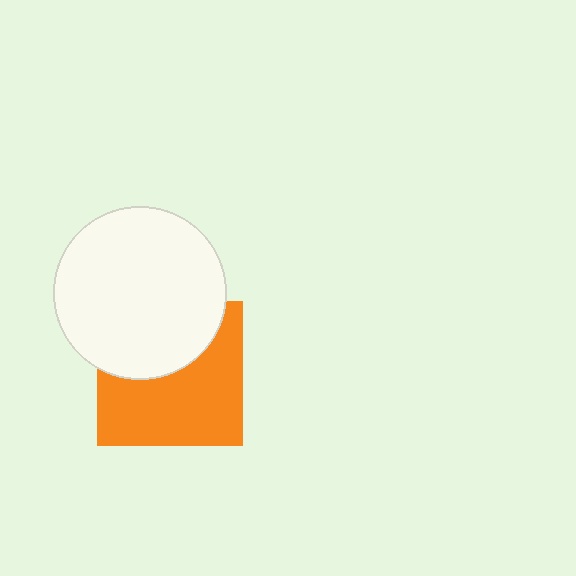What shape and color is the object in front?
The object in front is a white circle.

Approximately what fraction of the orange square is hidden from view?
Roughly 40% of the orange square is hidden behind the white circle.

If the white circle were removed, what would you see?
You would see the complete orange square.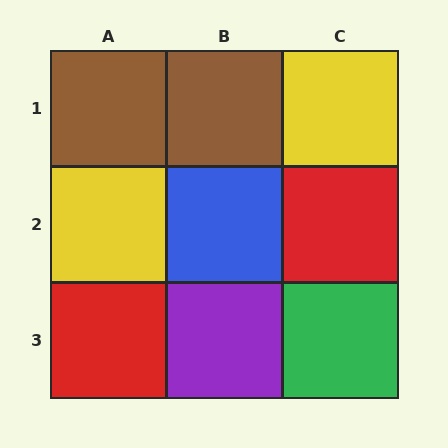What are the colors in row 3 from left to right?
Red, purple, green.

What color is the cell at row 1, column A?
Brown.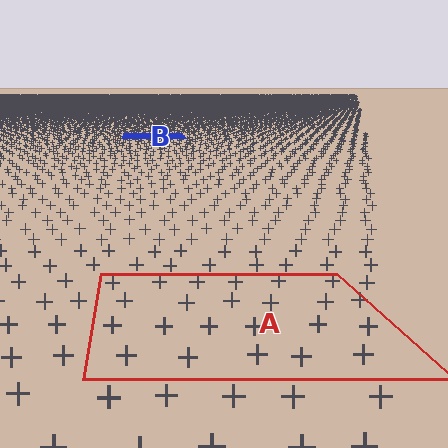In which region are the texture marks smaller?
The texture marks are smaller in region B, because it is farther away.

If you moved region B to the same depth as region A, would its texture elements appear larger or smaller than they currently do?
They would appear larger. At a closer depth, the same texture elements are projected at a bigger on-screen size.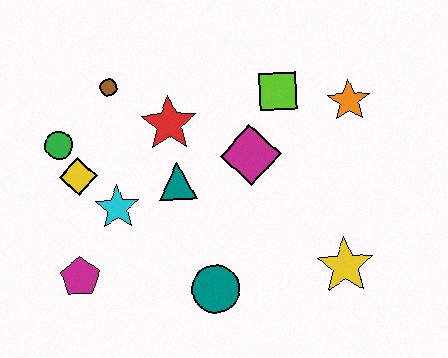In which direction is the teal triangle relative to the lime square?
The teal triangle is to the left of the lime square.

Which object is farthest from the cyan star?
The orange star is farthest from the cyan star.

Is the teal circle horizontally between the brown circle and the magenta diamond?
Yes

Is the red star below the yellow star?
No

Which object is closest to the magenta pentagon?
The cyan star is closest to the magenta pentagon.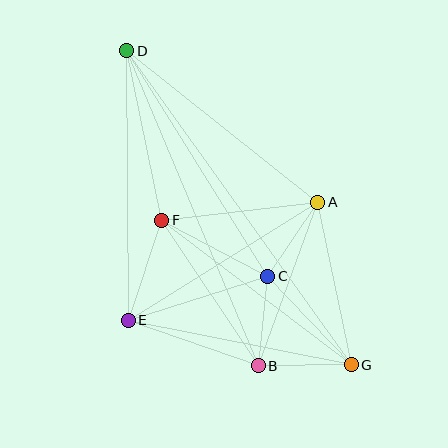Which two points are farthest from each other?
Points D and G are farthest from each other.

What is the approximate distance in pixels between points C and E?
The distance between C and E is approximately 146 pixels.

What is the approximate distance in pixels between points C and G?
The distance between C and G is approximately 122 pixels.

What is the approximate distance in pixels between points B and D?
The distance between B and D is approximately 341 pixels.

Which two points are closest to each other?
Points A and C are closest to each other.